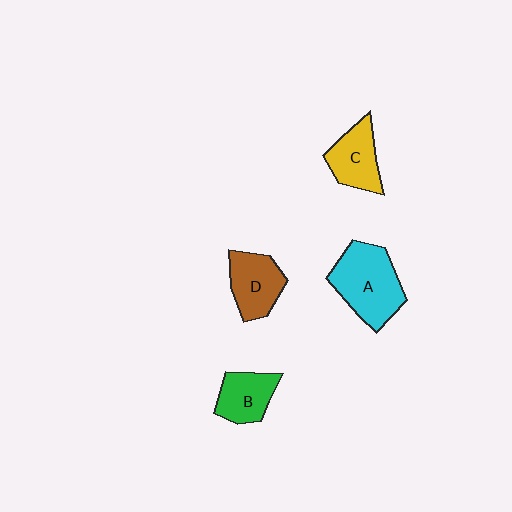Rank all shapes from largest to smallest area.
From largest to smallest: A (cyan), D (brown), C (yellow), B (green).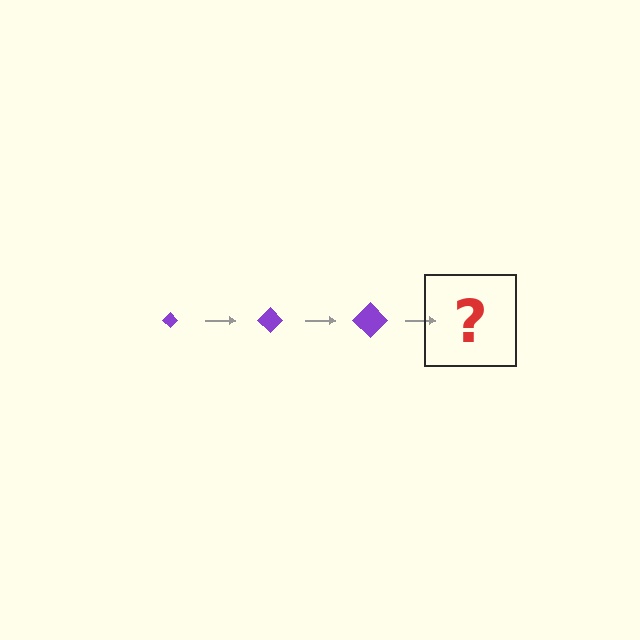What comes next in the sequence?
The next element should be a purple diamond, larger than the previous one.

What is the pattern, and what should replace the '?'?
The pattern is that the diamond gets progressively larger each step. The '?' should be a purple diamond, larger than the previous one.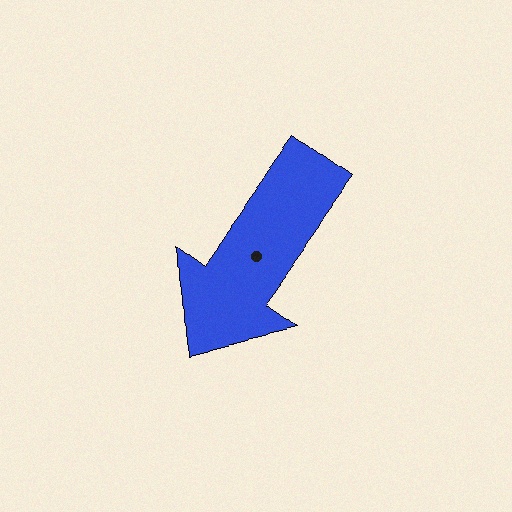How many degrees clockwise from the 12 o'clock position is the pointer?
Approximately 216 degrees.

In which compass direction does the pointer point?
Southwest.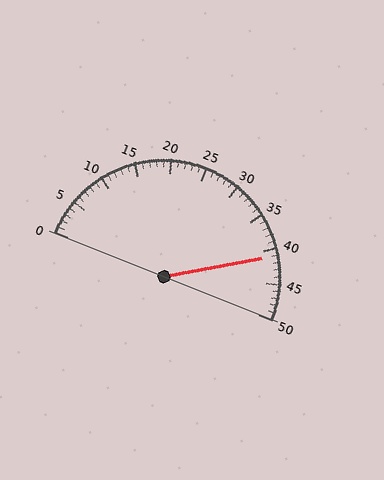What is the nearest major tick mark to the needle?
The nearest major tick mark is 40.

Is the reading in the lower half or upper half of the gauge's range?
The reading is in the upper half of the range (0 to 50).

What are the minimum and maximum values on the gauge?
The gauge ranges from 0 to 50.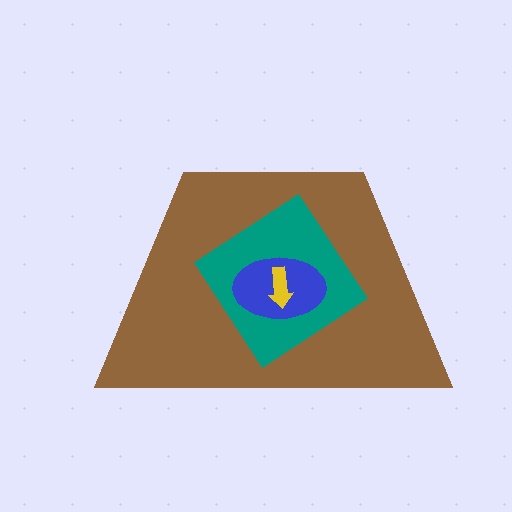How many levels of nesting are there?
4.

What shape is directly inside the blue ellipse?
The yellow arrow.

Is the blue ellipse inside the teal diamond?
Yes.